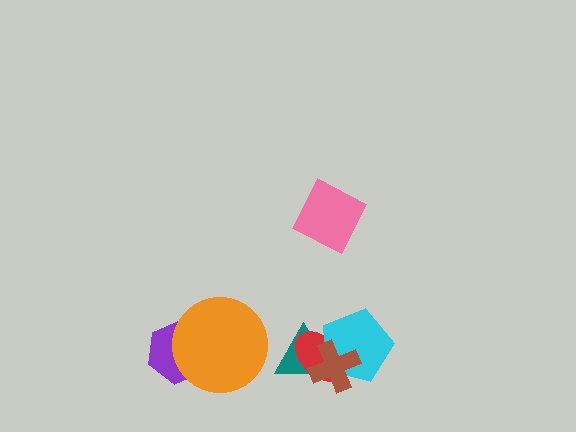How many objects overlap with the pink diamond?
0 objects overlap with the pink diamond.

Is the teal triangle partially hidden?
Yes, it is partially covered by another shape.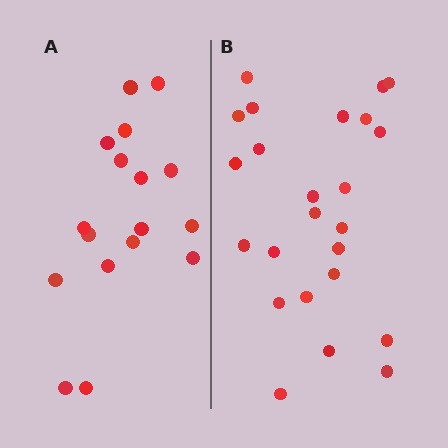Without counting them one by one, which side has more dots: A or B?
Region B (the right region) has more dots.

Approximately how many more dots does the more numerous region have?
Region B has roughly 8 or so more dots than region A.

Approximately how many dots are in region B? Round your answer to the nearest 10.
About 20 dots. (The exact count is 24, which rounds to 20.)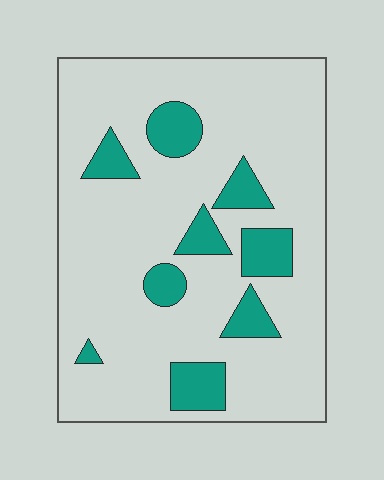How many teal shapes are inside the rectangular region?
9.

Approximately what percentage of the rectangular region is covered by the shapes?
Approximately 15%.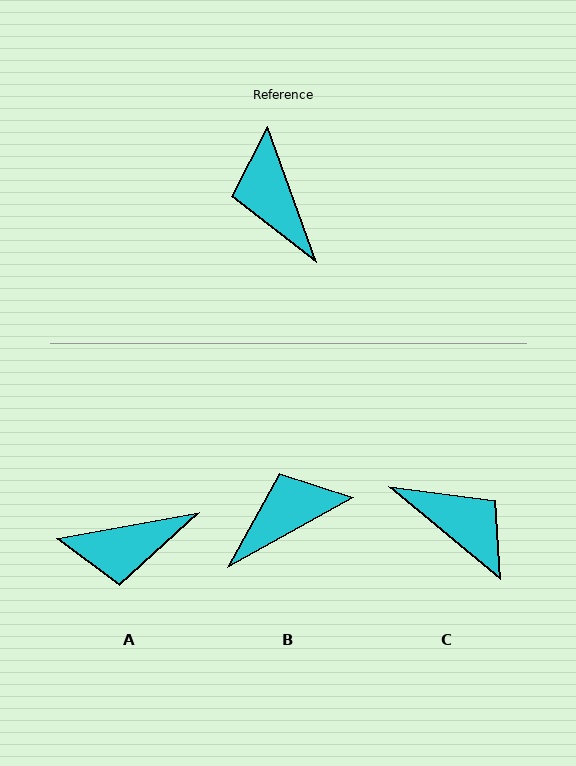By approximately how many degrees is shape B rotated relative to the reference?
Approximately 81 degrees clockwise.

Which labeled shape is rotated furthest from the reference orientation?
C, about 149 degrees away.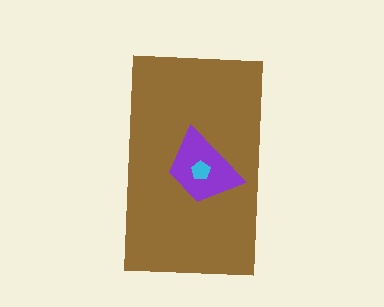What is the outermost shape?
The brown rectangle.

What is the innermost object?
The cyan pentagon.